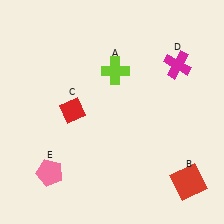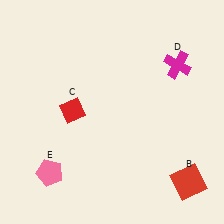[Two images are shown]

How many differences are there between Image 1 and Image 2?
There is 1 difference between the two images.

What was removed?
The lime cross (A) was removed in Image 2.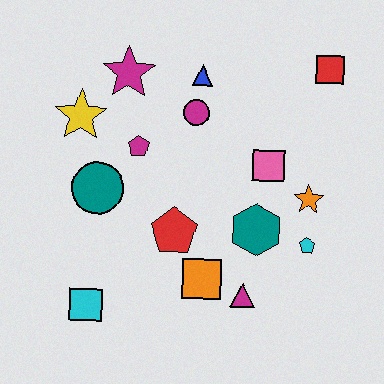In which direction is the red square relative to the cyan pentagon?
The red square is above the cyan pentagon.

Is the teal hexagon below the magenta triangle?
No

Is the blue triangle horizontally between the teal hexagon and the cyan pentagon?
No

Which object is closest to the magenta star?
The yellow star is closest to the magenta star.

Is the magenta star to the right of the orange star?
No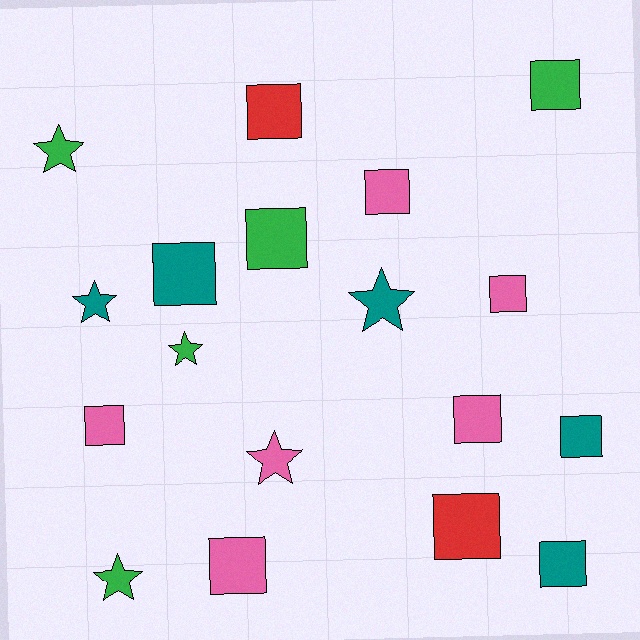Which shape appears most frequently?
Square, with 12 objects.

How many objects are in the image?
There are 18 objects.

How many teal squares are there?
There are 3 teal squares.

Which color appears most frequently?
Pink, with 6 objects.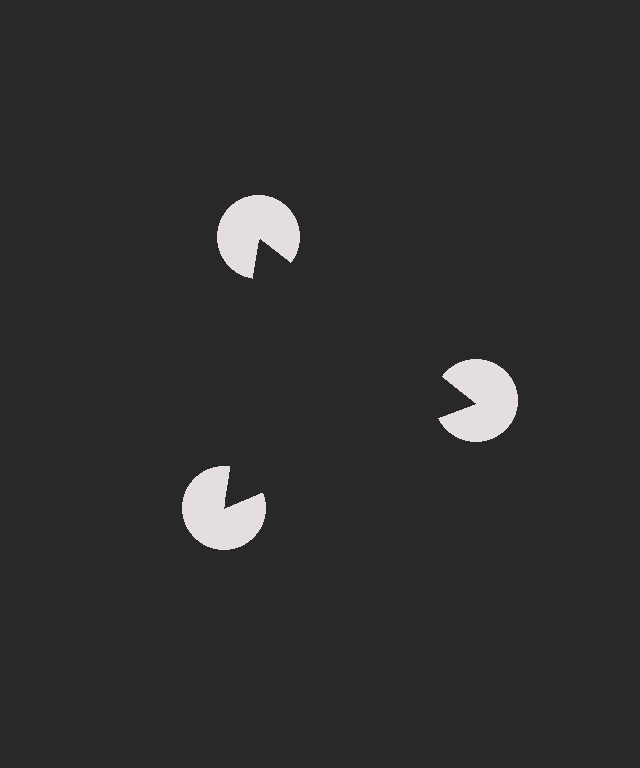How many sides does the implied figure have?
3 sides.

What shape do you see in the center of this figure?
An illusory triangle — its edges are inferred from the aligned wedge cuts in the pac-man discs, not physically drawn.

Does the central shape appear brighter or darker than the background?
It typically appears slightly darker than the background, even though no actual brightness change is drawn.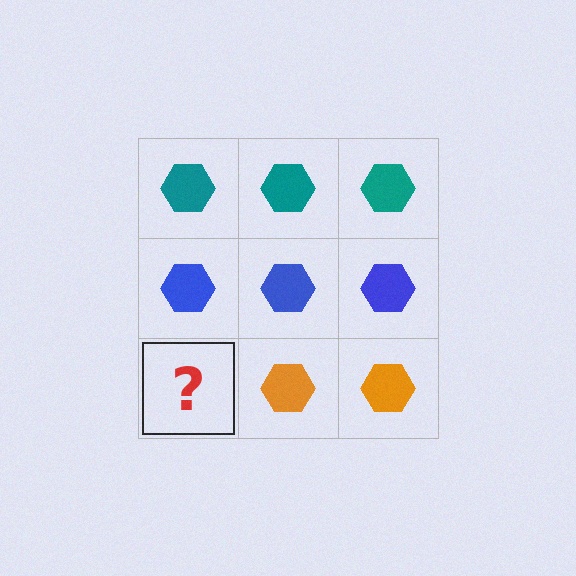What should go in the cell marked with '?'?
The missing cell should contain an orange hexagon.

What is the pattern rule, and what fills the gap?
The rule is that each row has a consistent color. The gap should be filled with an orange hexagon.